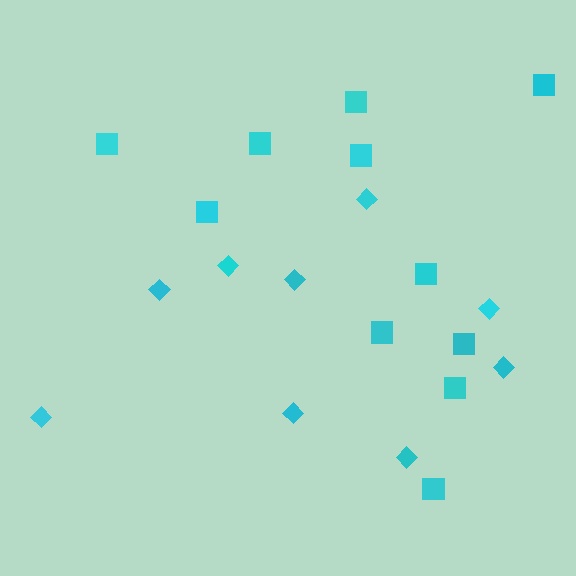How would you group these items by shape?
There are 2 groups: one group of diamonds (9) and one group of squares (11).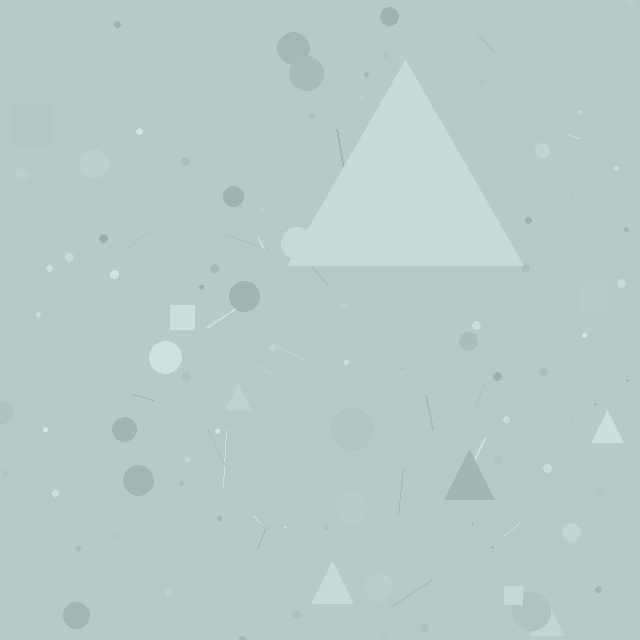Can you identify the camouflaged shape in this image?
The camouflaged shape is a triangle.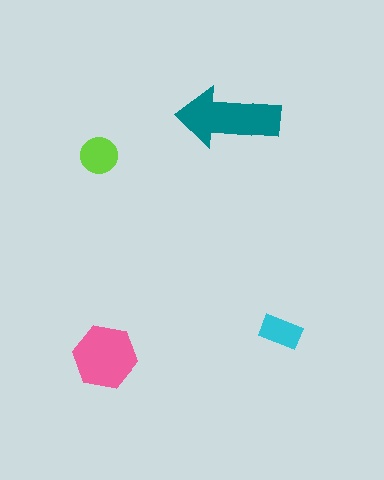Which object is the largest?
The teal arrow.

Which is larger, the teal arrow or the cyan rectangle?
The teal arrow.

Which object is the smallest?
The cyan rectangle.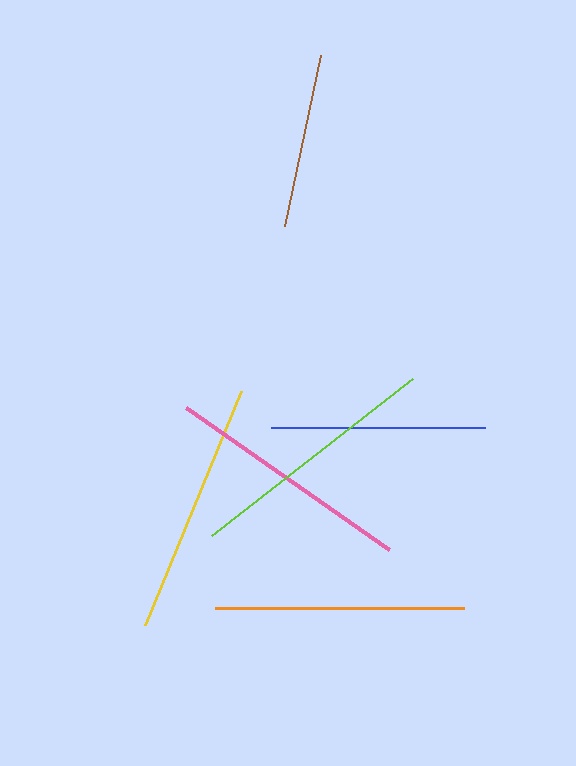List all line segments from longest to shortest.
From longest to shortest: lime, yellow, orange, pink, blue, brown.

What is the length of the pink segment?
The pink segment is approximately 248 pixels long.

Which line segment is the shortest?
The brown line is the shortest at approximately 174 pixels.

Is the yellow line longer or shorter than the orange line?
The yellow line is longer than the orange line.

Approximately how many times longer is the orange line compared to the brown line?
The orange line is approximately 1.4 times the length of the brown line.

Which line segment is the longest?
The lime line is the longest at approximately 255 pixels.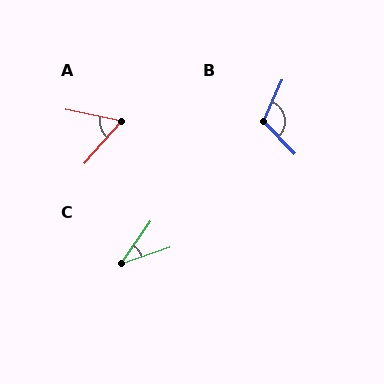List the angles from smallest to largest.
C (36°), A (60°), B (112°).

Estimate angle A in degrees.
Approximately 60 degrees.